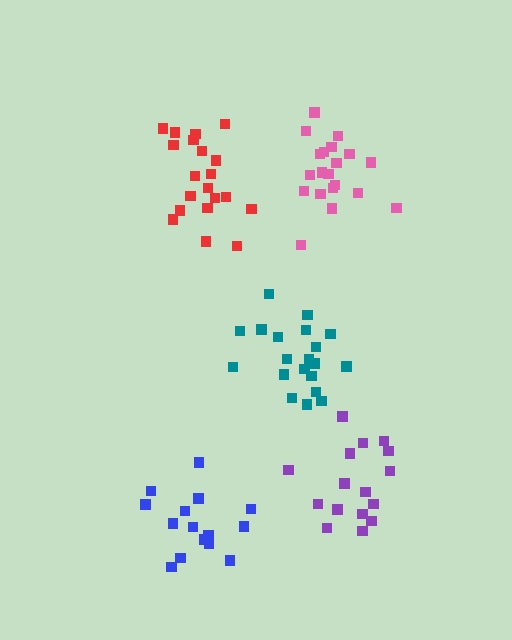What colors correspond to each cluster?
The clusters are colored: teal, pink, purple, blue, red.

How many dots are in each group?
Group 1: 20 dots, Group 2: 20 dots, Group 3: 16 dots, Group 4: 15 dots, Group 5: 20 dots (91 total).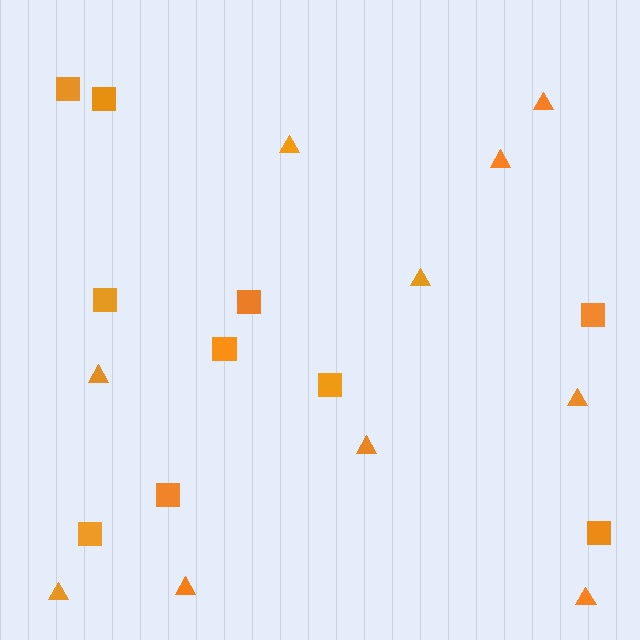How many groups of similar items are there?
There are 2 groups: one group of triangles (10) and one group of squares (10).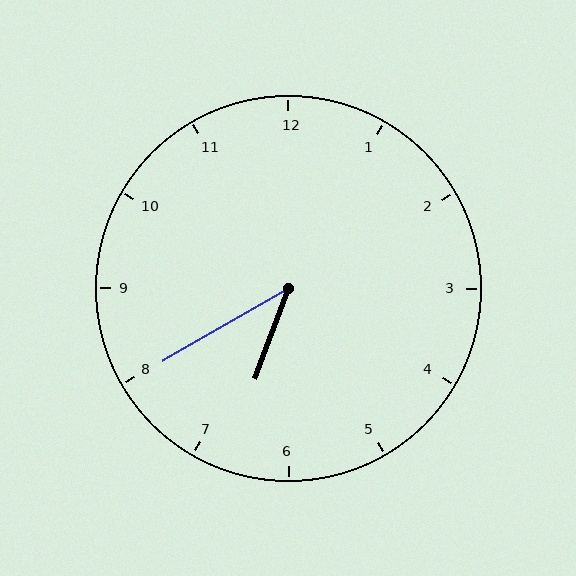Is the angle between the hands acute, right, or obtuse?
It is acute.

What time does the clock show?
6:40.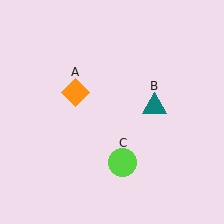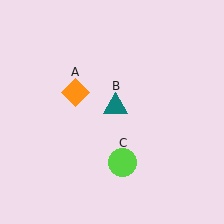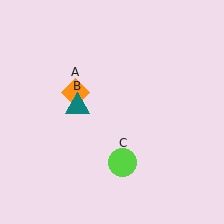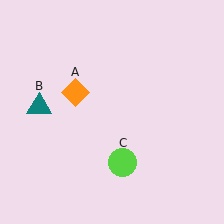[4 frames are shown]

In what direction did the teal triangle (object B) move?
The teal triangle (object B) moved left.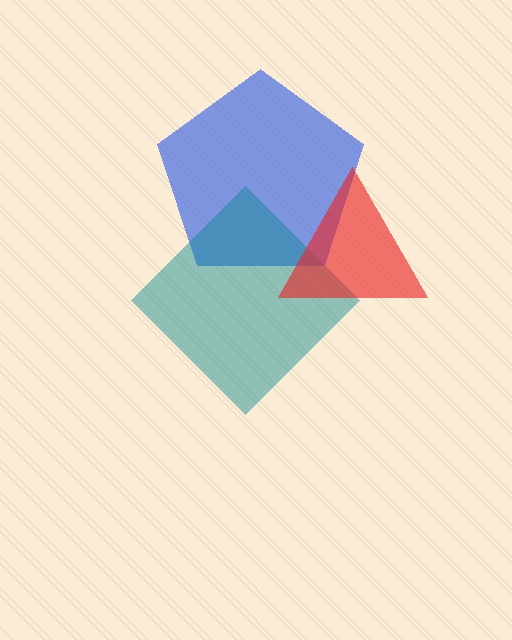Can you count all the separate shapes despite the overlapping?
Yes, there are 3 separate shapes.